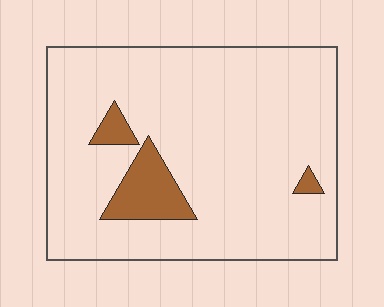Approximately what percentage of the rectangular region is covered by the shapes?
Approximately 10%.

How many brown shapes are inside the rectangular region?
3.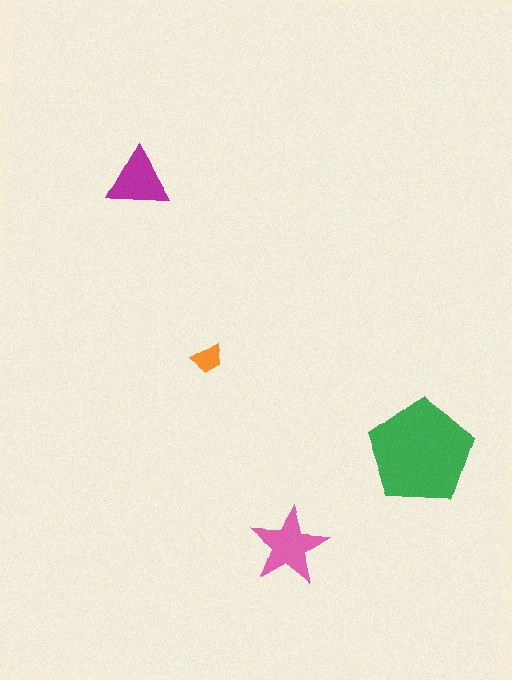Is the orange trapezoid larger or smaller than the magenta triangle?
Smaller.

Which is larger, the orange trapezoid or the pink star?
The pink star.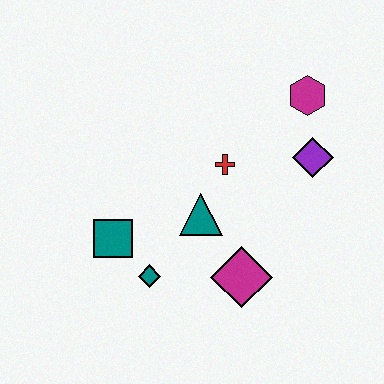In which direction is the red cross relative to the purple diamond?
The red cross is to the left of the purple diamond.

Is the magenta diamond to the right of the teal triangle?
Yes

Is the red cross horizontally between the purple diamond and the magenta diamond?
No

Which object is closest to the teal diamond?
The teal square is closest to the teal diamond.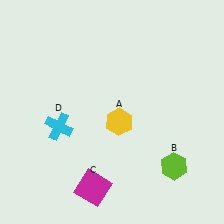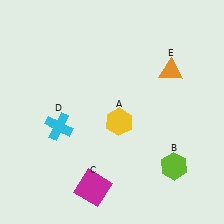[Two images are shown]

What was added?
An orange triangle (E) was added in Image 2.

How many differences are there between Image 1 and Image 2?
There is 1 difference between the two images.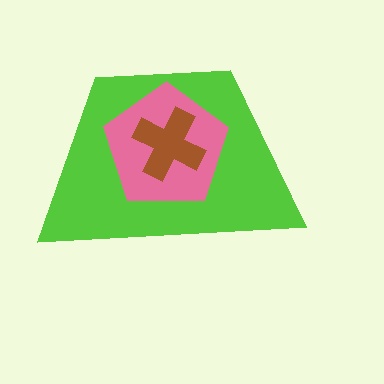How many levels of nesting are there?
3.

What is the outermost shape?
The lime trapezoid.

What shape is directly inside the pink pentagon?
The brown cross.